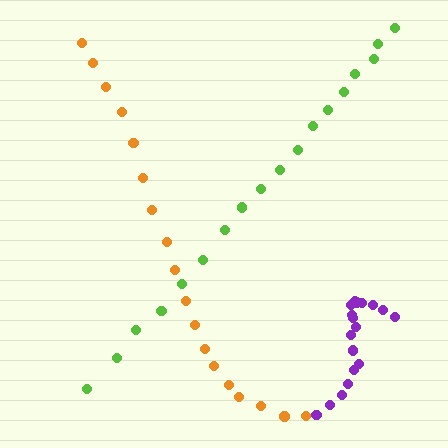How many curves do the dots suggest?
There are 3 distinct paths.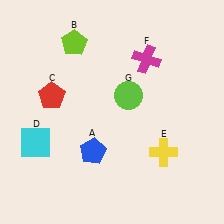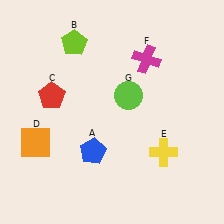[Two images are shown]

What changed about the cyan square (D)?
In Image 1, D is cyan. In Image 2, it changed to orange.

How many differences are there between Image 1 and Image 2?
There is 1 difference between the two images.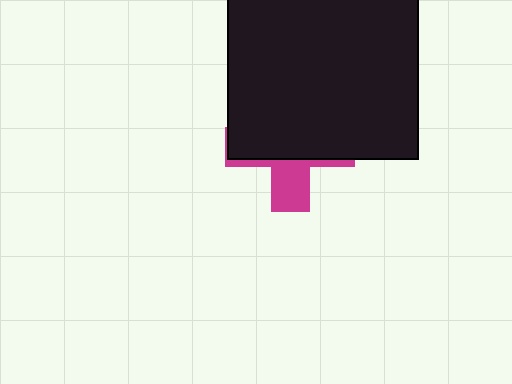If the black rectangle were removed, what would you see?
You would see the complete magenta cross.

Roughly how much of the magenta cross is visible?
A small part of it is visible (roughly 32%).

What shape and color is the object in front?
The object in front is a black rectangle.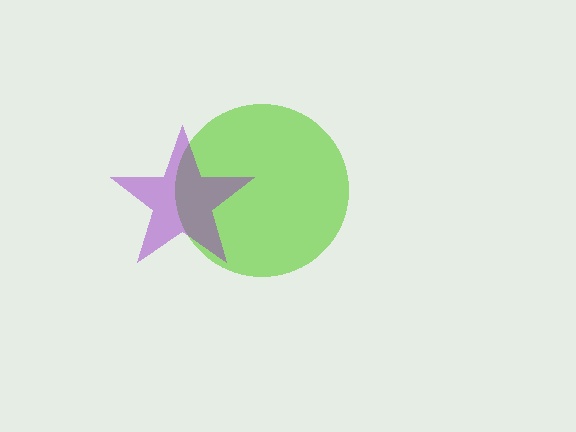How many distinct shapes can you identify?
There are 2 distinct shapes: a lime circle, a purple star.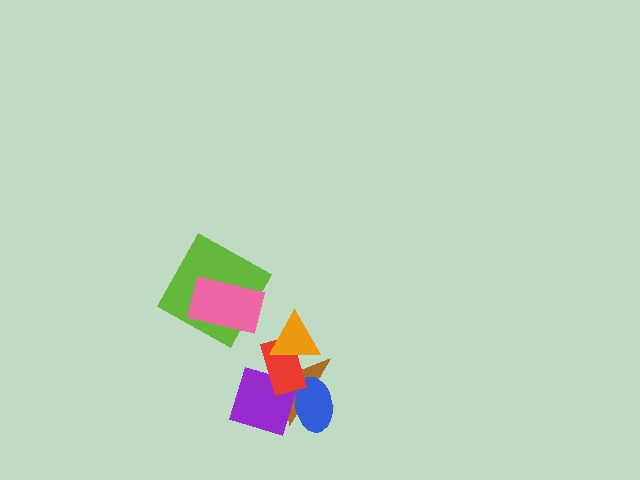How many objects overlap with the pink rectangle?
1 object overlaps with the pink rectangle.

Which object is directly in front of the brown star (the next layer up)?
The blue ellipse is directly in front of the brown star.